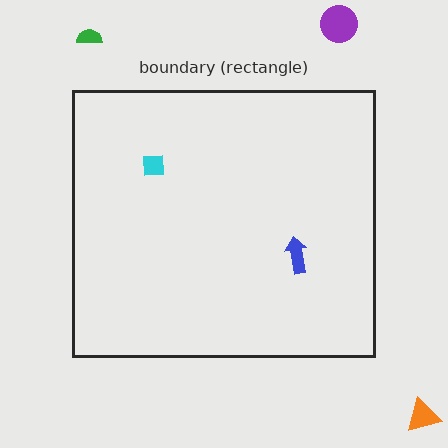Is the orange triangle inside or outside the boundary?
Outside.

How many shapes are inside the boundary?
2 inside, 3 outside.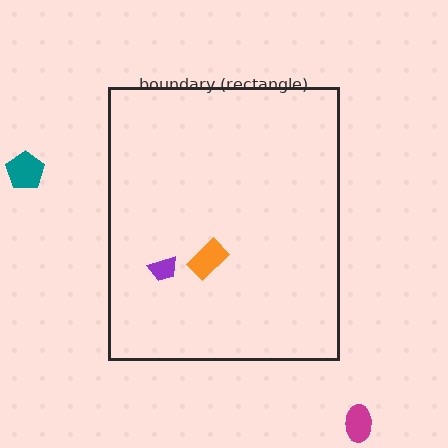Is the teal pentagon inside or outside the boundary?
Outside.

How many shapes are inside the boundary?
2 inside, 2 outside.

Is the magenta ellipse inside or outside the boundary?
Outside.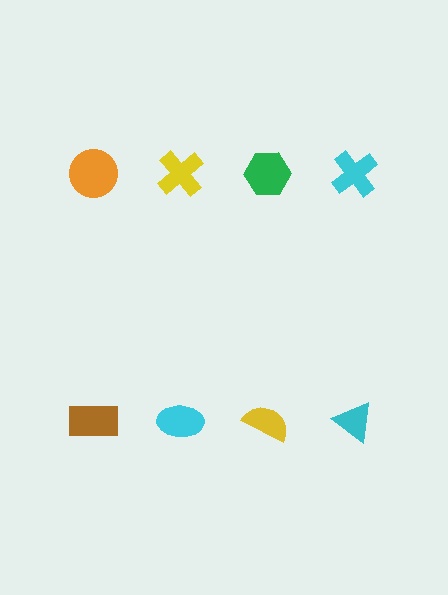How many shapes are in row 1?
4 shapes.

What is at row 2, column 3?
A yellow semicircle.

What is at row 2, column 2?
A cyan ellipse.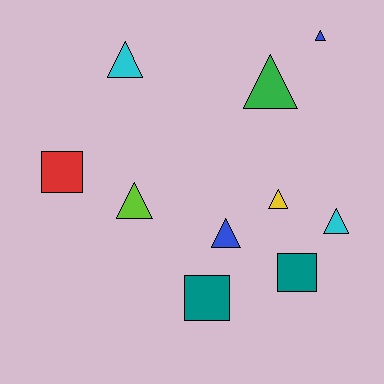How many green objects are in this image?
There is 1 green object.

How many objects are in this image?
There are 10 objects.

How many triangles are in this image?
There are 7 triangles.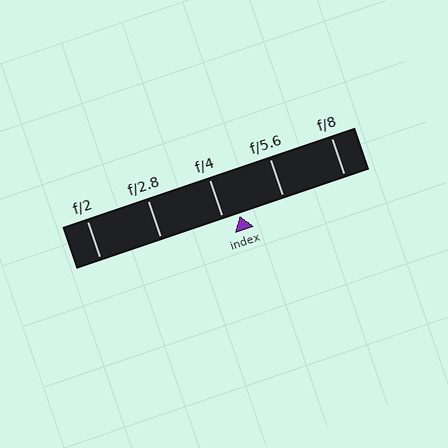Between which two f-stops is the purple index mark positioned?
The index mark is between f/4 and f/5.6.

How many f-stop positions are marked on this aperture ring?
There are 5 f-stop positions marked.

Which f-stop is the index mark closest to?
The index mark is closest to f/4.